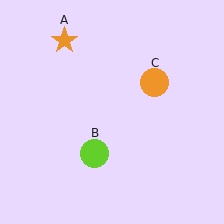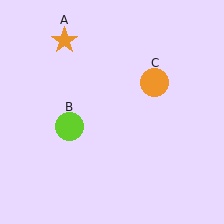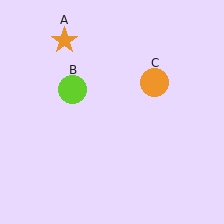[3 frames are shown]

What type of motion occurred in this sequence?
The lime circle (object B) rotated clockwise around the center of the scene.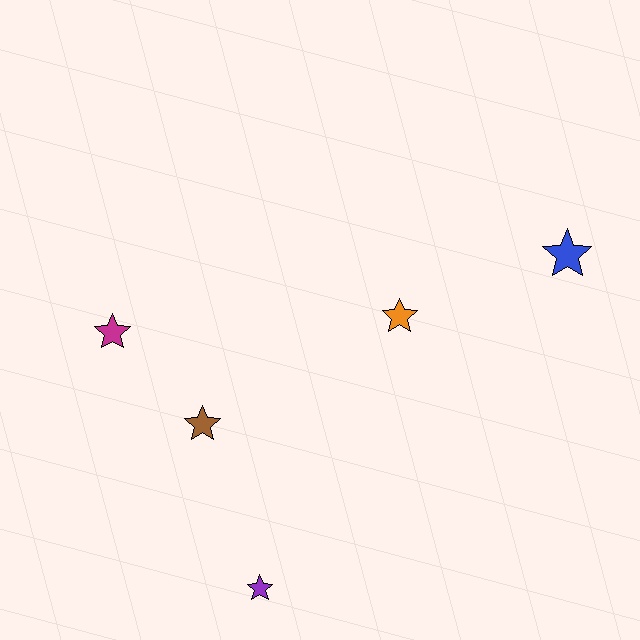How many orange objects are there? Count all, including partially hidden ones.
There is 1 orange object.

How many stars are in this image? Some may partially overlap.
There are 5 stars.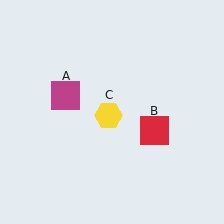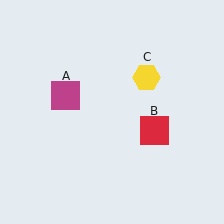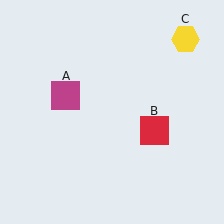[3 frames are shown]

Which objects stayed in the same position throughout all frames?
Magenta square (object A) and red square (object B) remained stationary.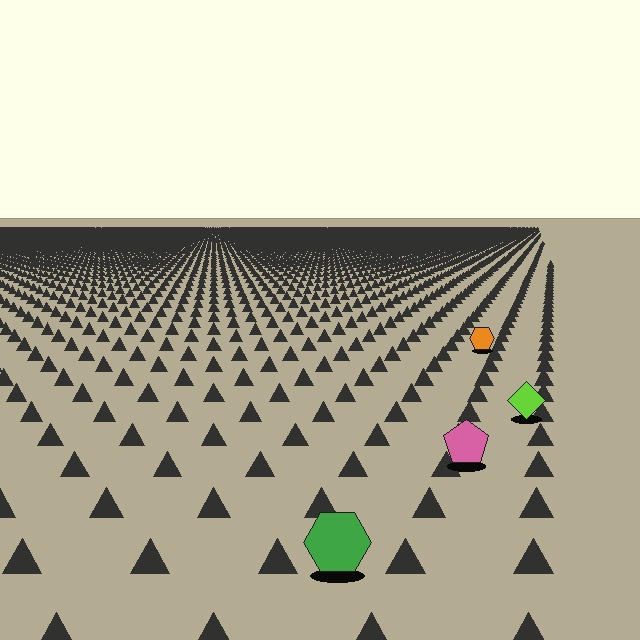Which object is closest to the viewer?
The green hexagon is closest. The texture marks near it are larger and more spread out.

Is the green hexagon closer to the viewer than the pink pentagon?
Yes. The green hexagon is closer — you can tell from the texture gradient: the ground texture is coarser near it.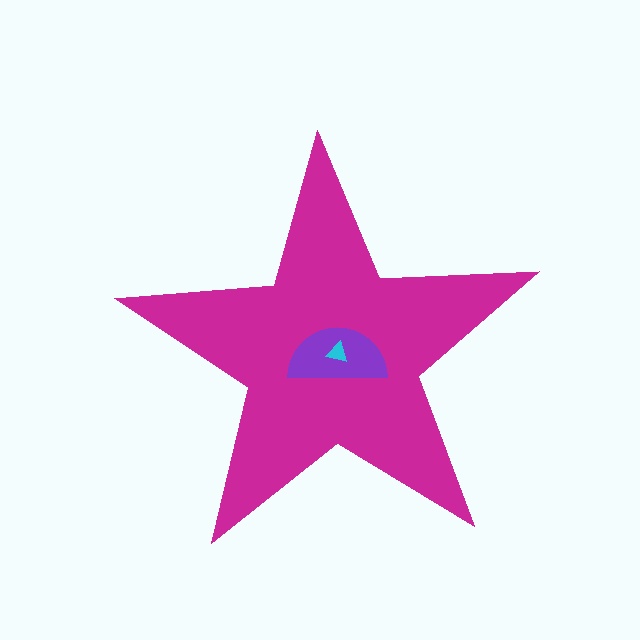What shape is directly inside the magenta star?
The purple semicircle.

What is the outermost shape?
The magenta star.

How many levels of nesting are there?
3.